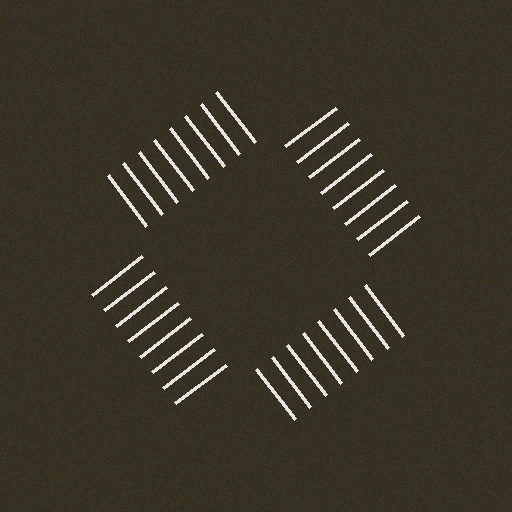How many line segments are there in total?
32 — 8 along each of the 4 edges.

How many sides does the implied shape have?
4 sides — the line-ends trace a square.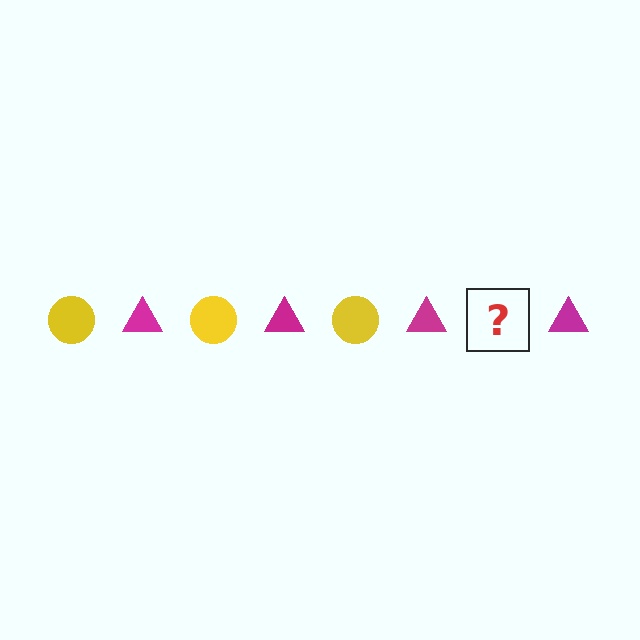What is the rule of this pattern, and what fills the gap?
The rule is that the pattern alternates between yellow circle and magenta triangle. The gap should be filled with a yellow circle.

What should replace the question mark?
The question mark should be replaced with a yellow circle.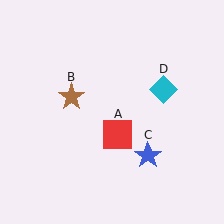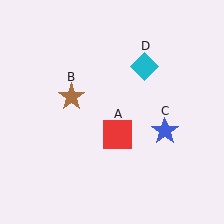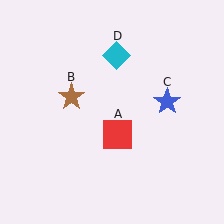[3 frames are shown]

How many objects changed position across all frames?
2 objects changed position: blue star (object C), cyan diamond (object D).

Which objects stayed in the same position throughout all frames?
Red square (object A) and brown star (object B) remained stationary.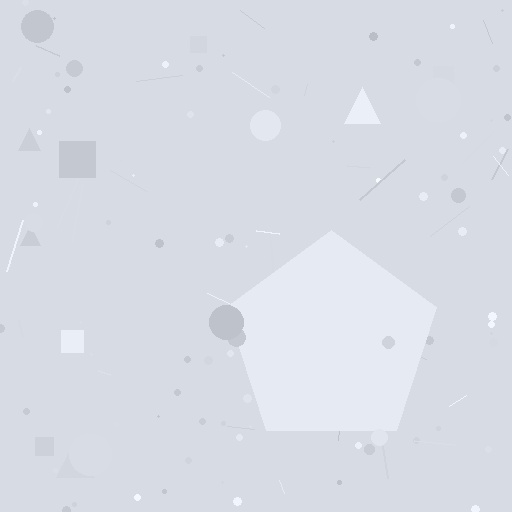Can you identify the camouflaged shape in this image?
The camouflaged shape is a pentagon.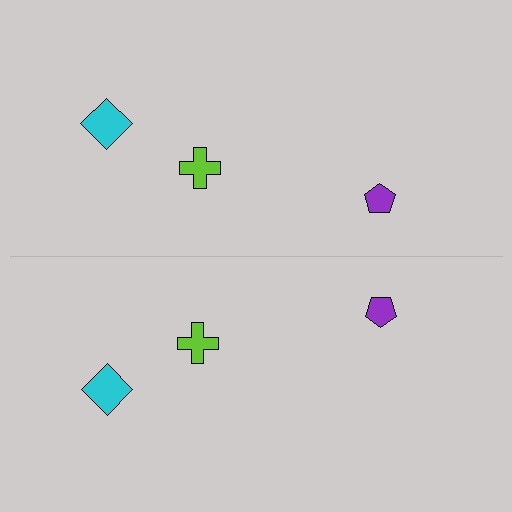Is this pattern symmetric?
Yes, this pattern has bilateral (reflection) symmetry.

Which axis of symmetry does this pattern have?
The pattern has a horizontal axis of symmetry running through the center of the image.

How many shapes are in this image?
There are 6 shapes in this image.